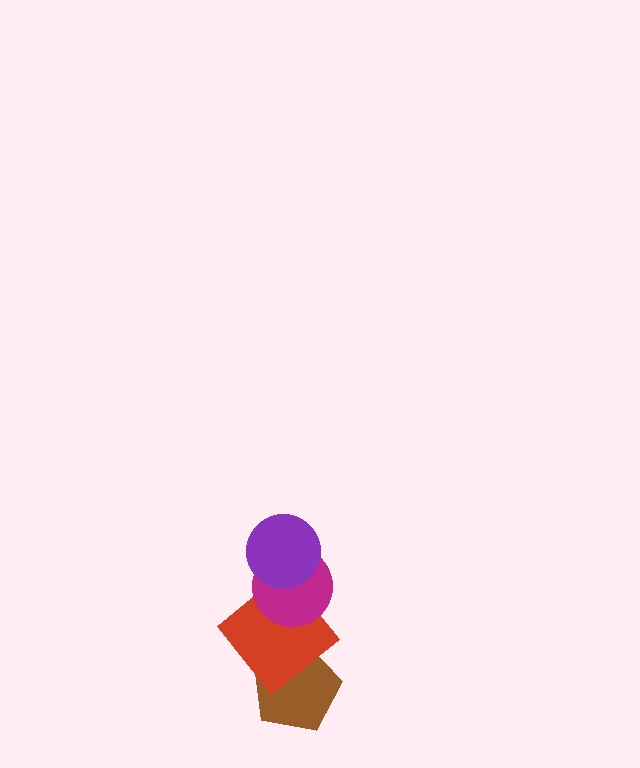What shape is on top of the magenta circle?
The purple circle is on top of the magenta circle.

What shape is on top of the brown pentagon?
The red diamond is on top of the brown pentagon.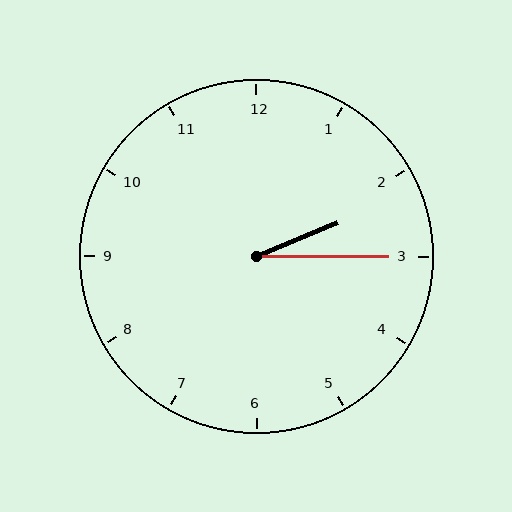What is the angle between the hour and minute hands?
Approximately 22 degrees.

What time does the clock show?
2:15.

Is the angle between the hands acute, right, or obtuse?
It is acute.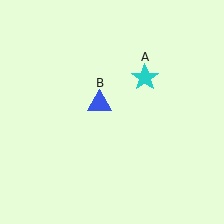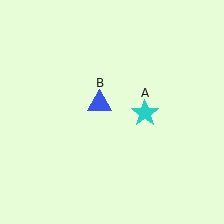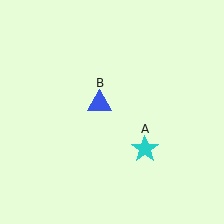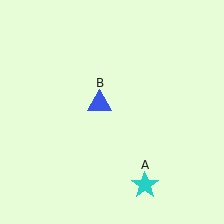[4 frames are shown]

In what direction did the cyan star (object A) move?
The cyan star (object A) moved down.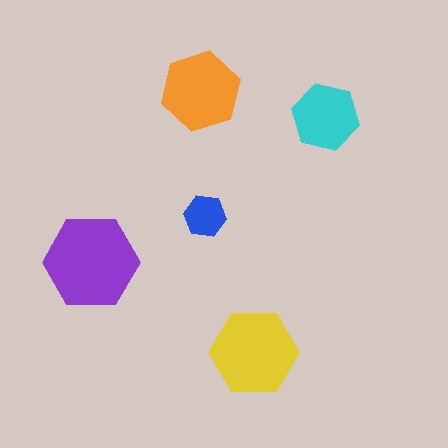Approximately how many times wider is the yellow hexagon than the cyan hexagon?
About 1.5 times wider.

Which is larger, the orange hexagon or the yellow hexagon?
The yellow one.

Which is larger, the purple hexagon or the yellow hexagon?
The purple one.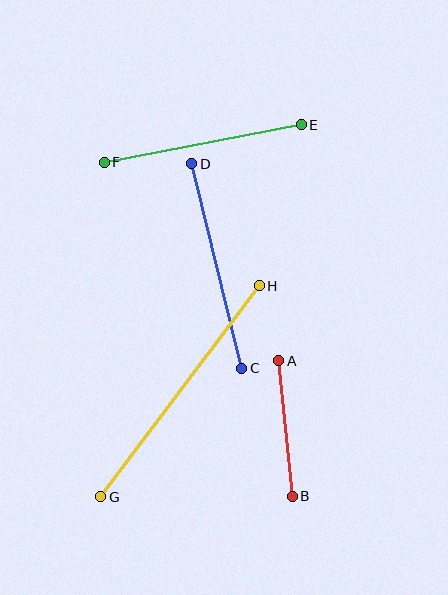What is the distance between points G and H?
The distance is approximately 264 pixels.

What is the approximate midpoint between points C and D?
The midpoint is at approximately (217, 266) pixels.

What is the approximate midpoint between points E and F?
The midpoint is at approximately (203, 143) pixels.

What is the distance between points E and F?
The distance is approximately 200 pixels.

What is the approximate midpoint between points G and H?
The midpoint is at approximately (180, 391) pixels.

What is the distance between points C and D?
The distance is approximately 211 pixels.